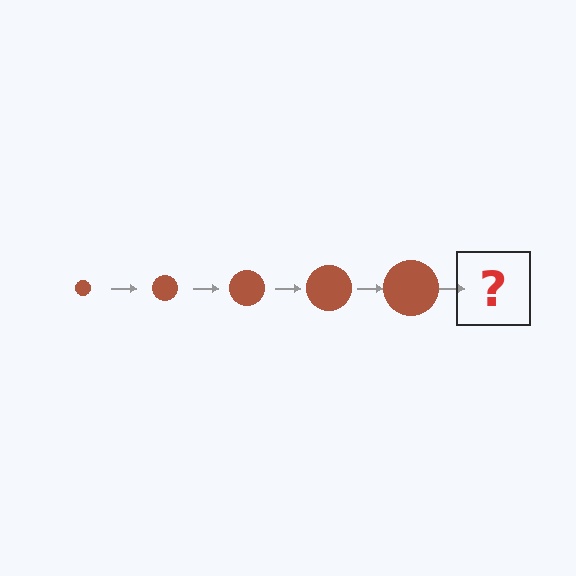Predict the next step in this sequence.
The next step is a brown circle, larger than the previous one.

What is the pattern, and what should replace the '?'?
The pattern is that the circle gets progressively larger each step. The '?' should be a brown circle, larger than the previous one.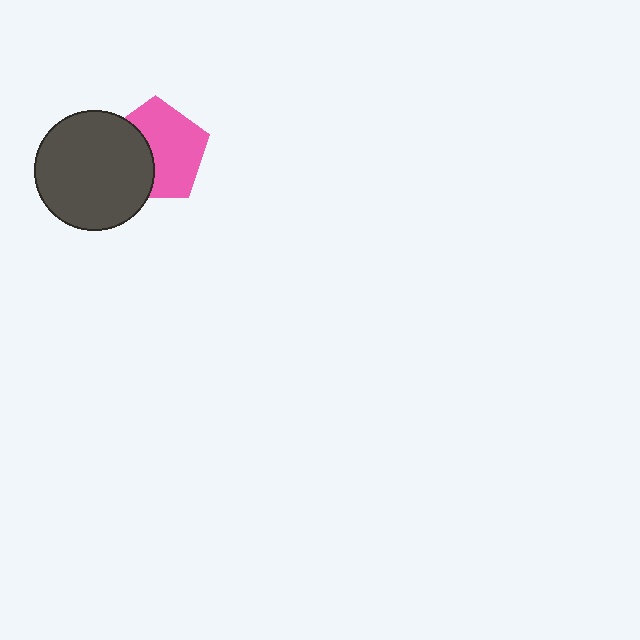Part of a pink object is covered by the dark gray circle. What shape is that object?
It is a pentagon.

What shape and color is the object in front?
The object in front is a dark gray circle.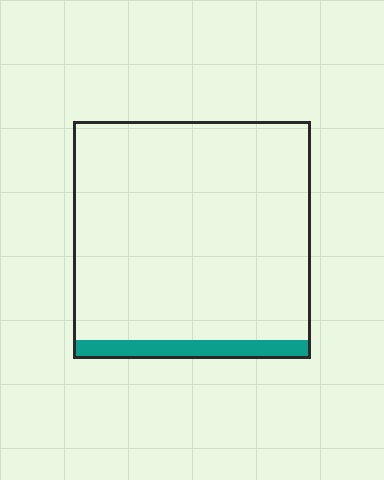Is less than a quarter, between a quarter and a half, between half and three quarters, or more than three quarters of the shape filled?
Less than a quarter.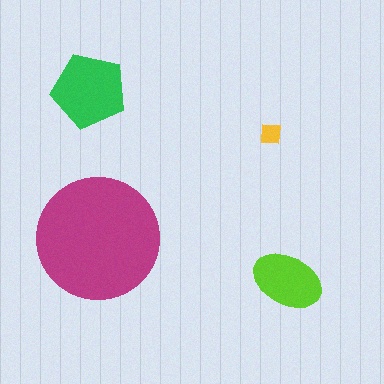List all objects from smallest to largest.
The yellow square, the lime ellipse, the green pentagon, the magenta circle.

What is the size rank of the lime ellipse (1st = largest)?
3rd.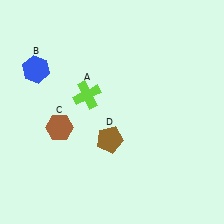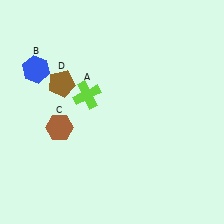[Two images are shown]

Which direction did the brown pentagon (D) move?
The brown pentagon (D) moved up.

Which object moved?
The brown pentagon (D) moved up.